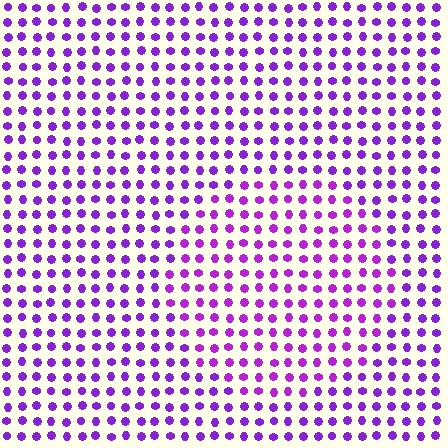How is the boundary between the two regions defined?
The boundary is defined purely by a slight shift in hue (about 16 degrees). Spacing, size, and orientation are identical on both sides.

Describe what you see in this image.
The image is filled with small purple elements in a uniform arrangement. A circle-shaped region is visible where the elements are tinted to a slightly different hue, forming a subtle color boundary.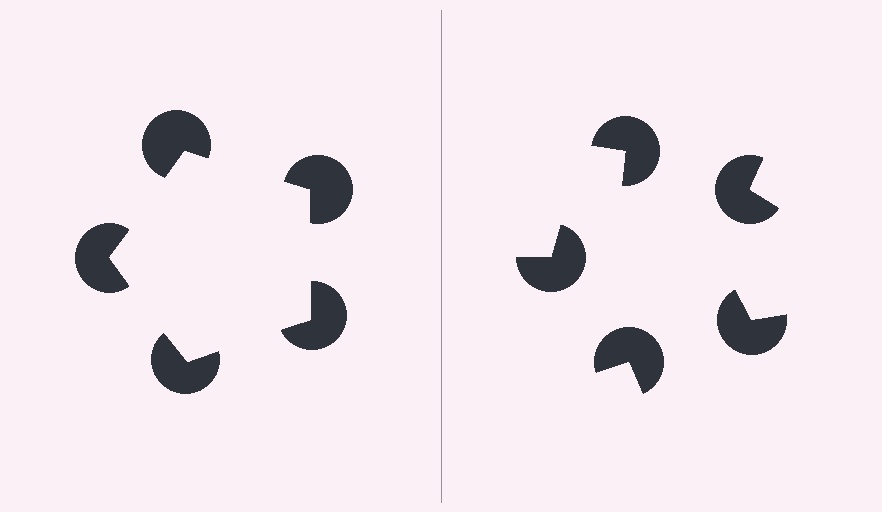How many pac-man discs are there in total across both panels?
10 — 5 on each side.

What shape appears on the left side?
An illusory pentagon.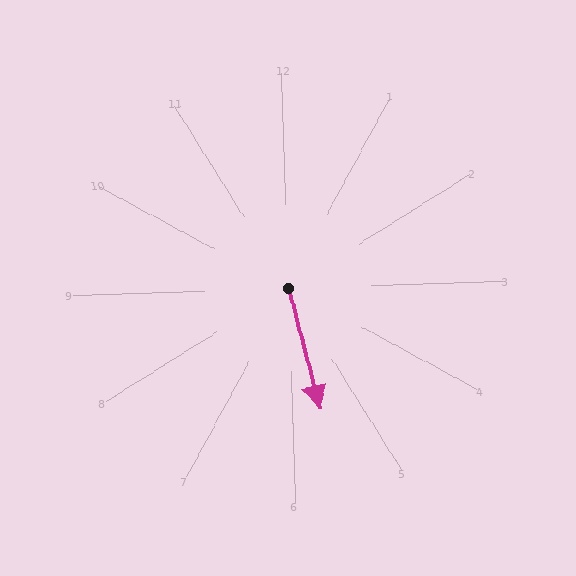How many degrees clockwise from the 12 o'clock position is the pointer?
Approximately 167 degrees.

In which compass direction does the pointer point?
South.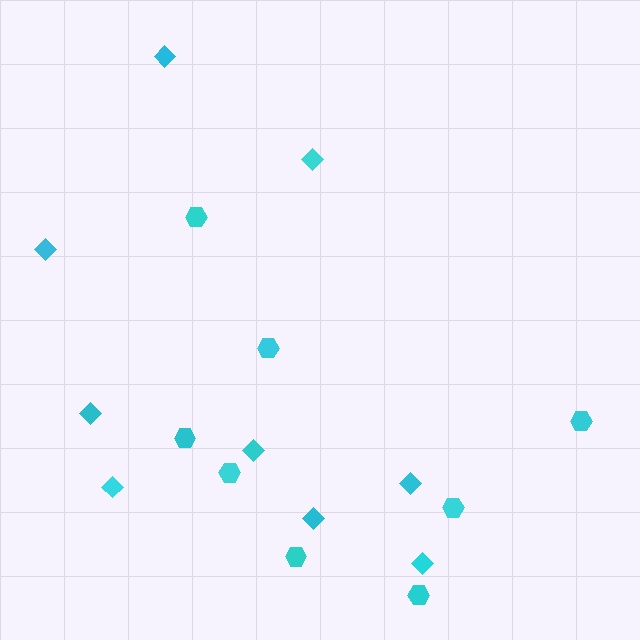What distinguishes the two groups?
There are 2 groups: one group of hexagons (8) and one group of diamonds (9).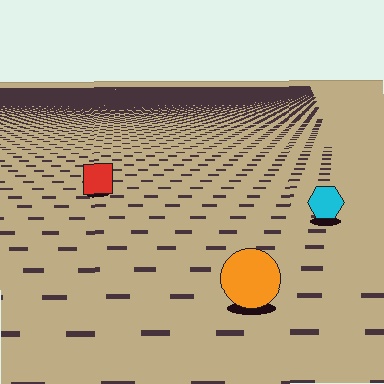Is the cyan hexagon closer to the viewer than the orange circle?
No. The orange circle is closer — you can tell from the texture gradient: the ground texture is coarser near it.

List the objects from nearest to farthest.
From nearest to farthest: the orange circle, the cyan hexagon, the red square.